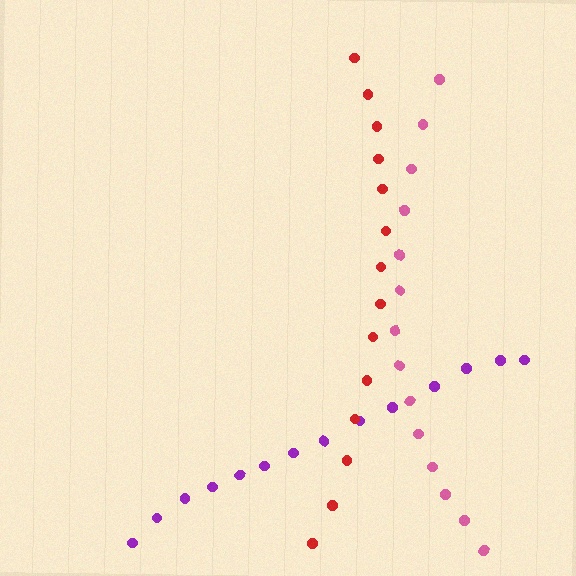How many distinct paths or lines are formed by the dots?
There are 3 distinct paths.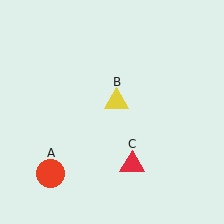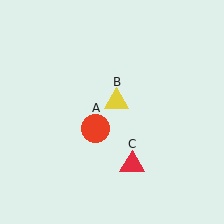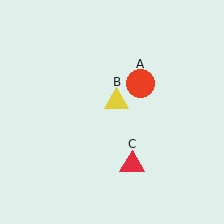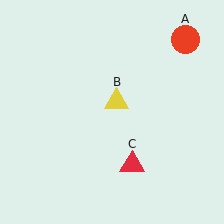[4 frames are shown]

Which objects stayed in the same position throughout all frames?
Yellow triangle (object B) and red triangle (object C) remained stationary.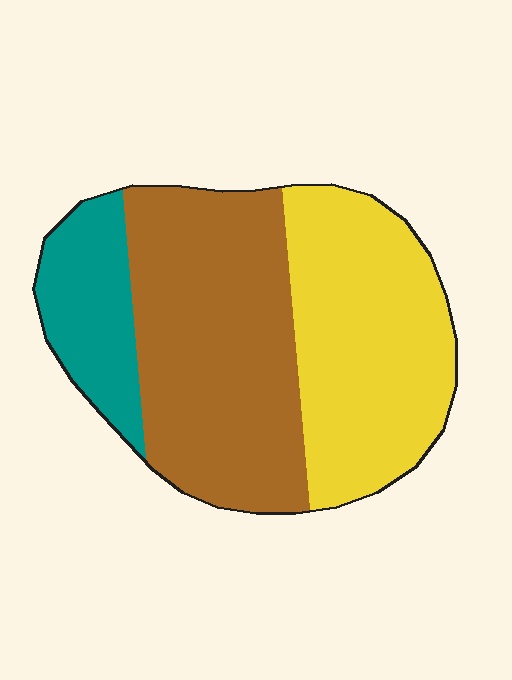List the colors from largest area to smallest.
From largest to smallest: brown, yellow, teal.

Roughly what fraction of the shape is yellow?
Yellow takes up about three eighths (3/8) of the shape.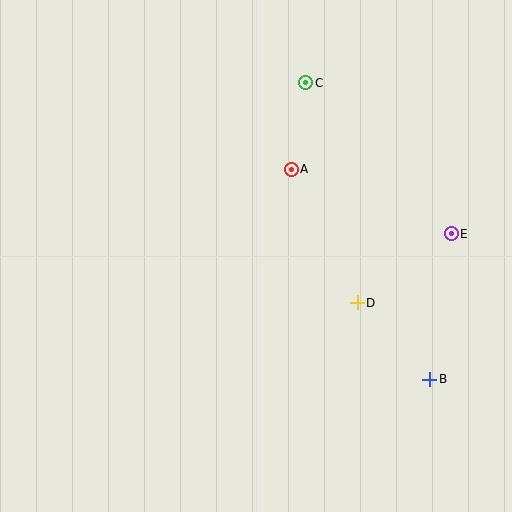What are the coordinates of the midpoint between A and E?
The midpoint between A and E is at (371, 202).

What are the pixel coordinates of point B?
Point B is at (430, 379).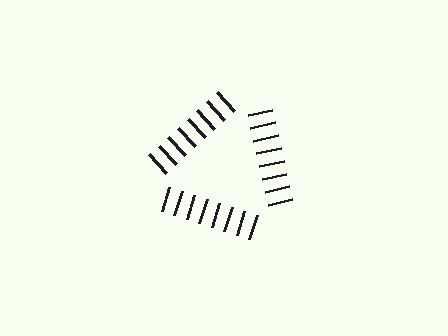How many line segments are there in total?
24 — 8 along each of the 3 edges.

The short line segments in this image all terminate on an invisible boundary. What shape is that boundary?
An illusory triangle — the line segments terminate on its edges but no continuous stroke is drawn.